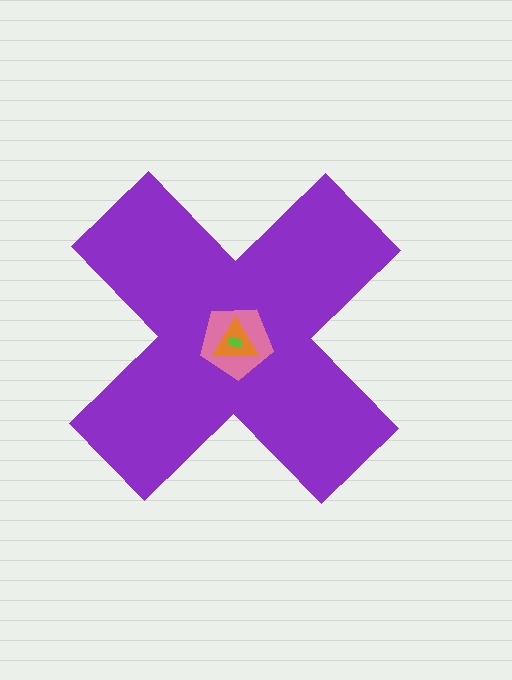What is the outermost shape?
The purple cross.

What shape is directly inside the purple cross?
The pink pentagon.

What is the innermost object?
The lime rectangle.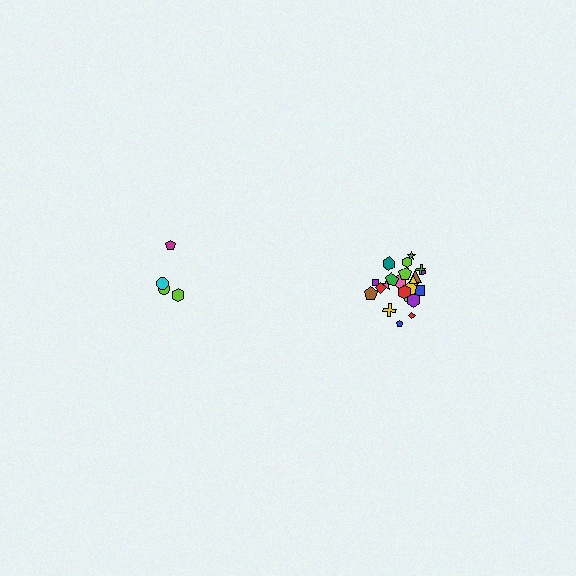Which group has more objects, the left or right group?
The right group.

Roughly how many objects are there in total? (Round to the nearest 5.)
Roughly 30 objects in total.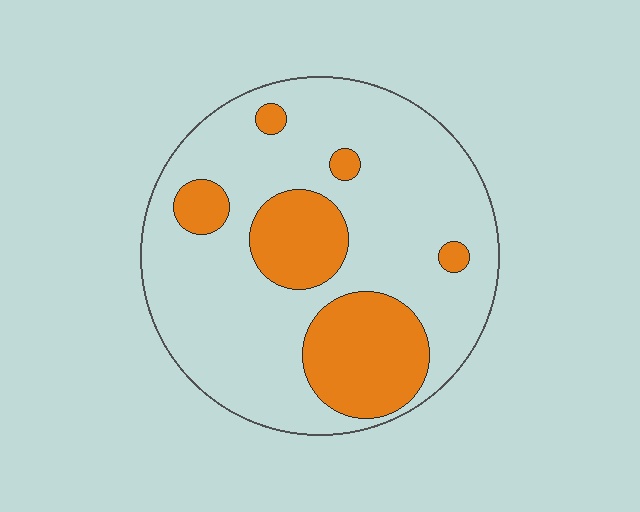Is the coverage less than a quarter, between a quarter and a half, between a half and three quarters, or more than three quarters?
Between a quarter and a half.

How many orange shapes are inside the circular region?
6.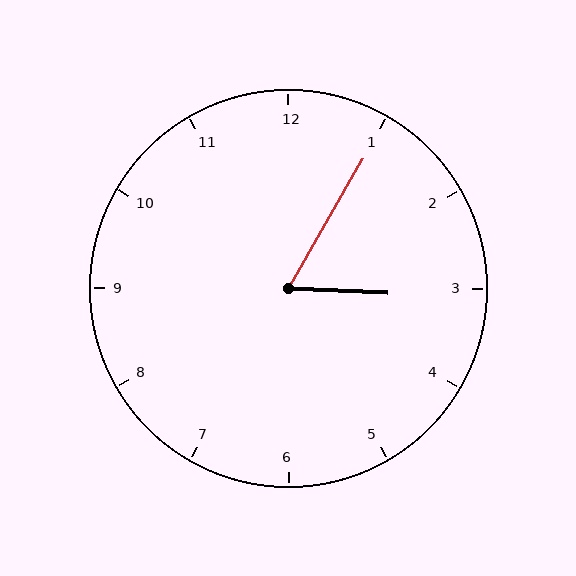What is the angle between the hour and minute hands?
Approximately 62 degrees.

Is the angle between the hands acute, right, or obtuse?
It is acute.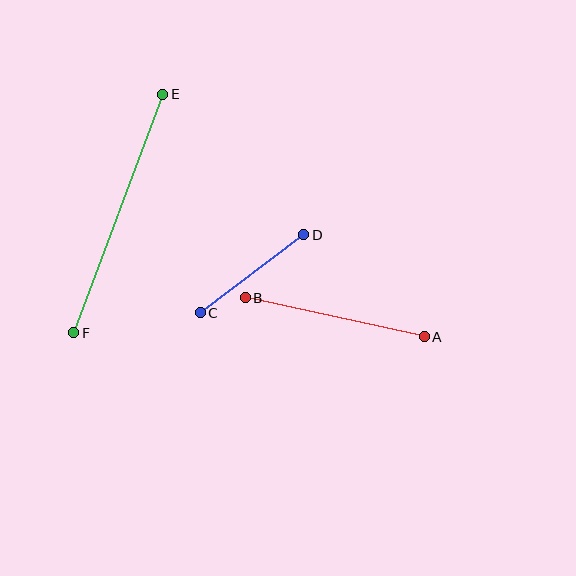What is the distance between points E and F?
The distance is approximately 255 pixels.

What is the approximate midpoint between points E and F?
The midpoint is at approximately (118, 214) pixels.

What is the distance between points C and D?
The distance is approximately 129 pixels.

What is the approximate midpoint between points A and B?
The midpoint is at approximately (335, 317) pixels.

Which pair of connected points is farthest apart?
Points E and F are farthest apart.